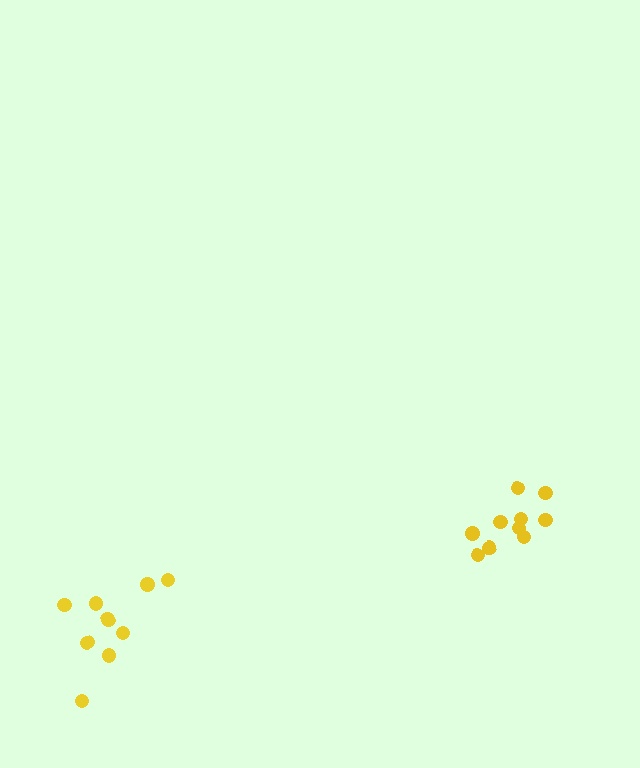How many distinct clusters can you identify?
There are 2 distinct clusters.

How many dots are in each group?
Group 1: 10 dots, Group 2: 9 dots (19 total).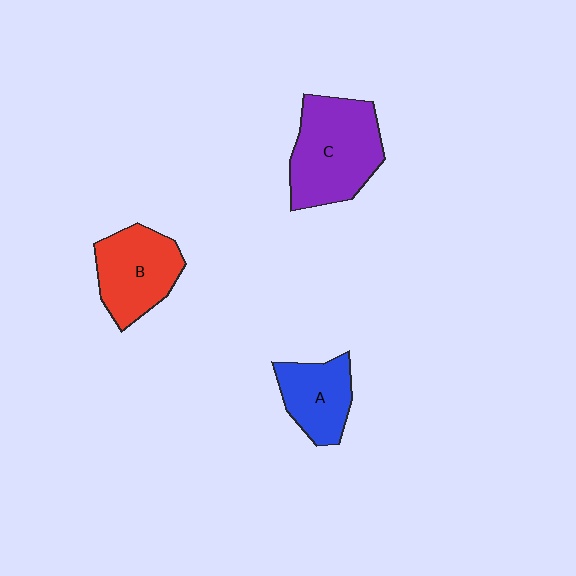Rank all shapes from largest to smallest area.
From largest to smallest: C (purple), B (red), A (blue).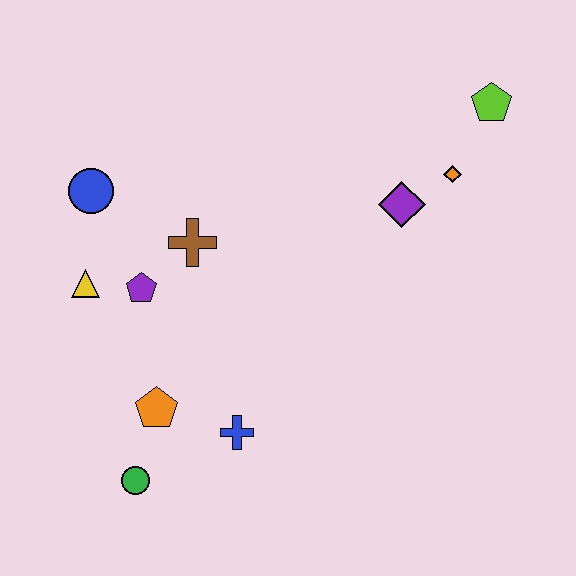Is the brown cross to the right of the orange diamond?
No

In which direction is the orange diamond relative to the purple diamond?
The orange diamond is to the right of the purple diamond.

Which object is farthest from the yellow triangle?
The lime pentagon is farthest from the yellow triangle.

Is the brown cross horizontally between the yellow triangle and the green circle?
No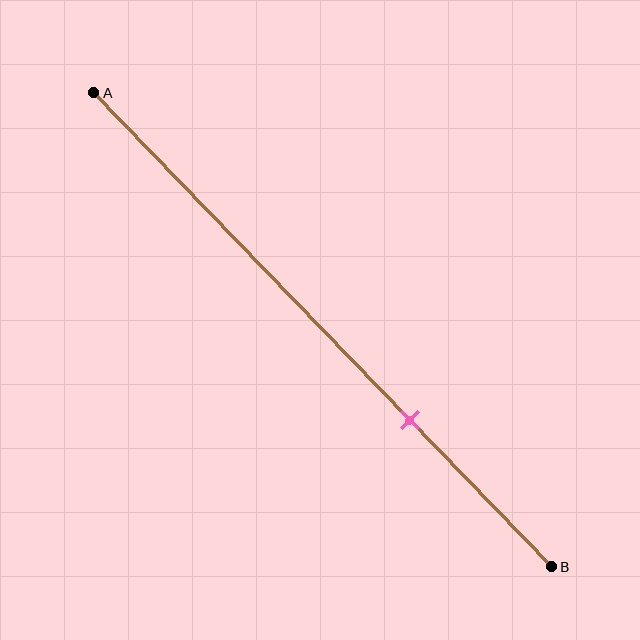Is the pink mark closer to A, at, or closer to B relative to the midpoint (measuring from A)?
The pink mark is closer to point B than the midpoint of segment AB.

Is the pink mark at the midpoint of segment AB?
No, the mark is at about 70% from A, not at the 50% midpoint.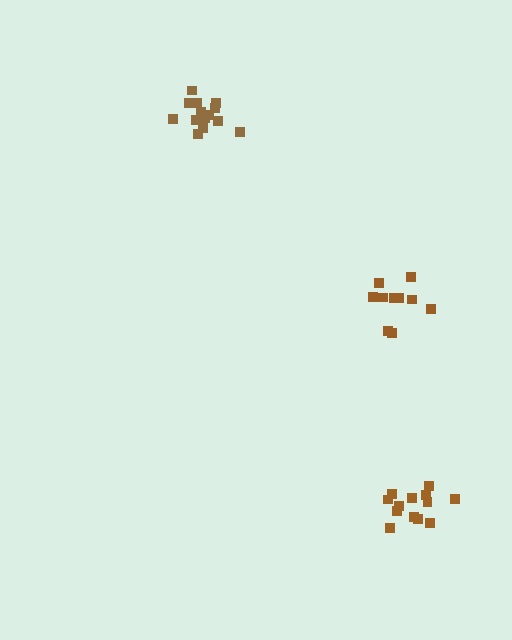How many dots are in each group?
Group 1: 14 dots, Group 2: 10 dots, Group 3: 13 dots (37 total).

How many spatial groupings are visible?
There are 3 spatial groupings.